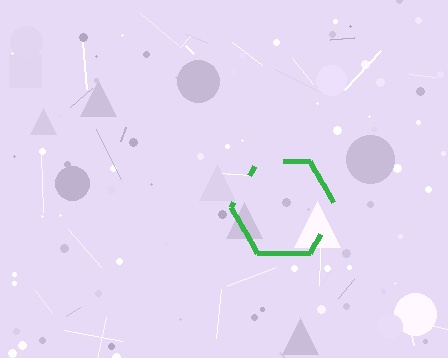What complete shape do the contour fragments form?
The contour fragments form a hexagon.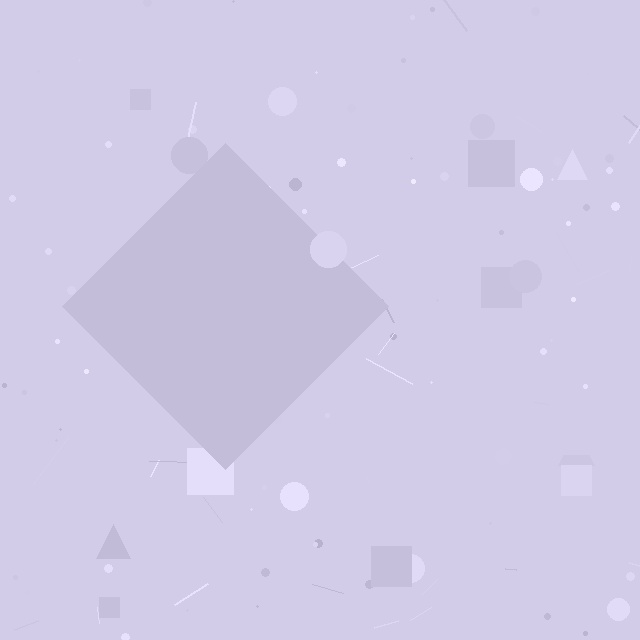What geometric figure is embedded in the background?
A diamond is embedded in the background.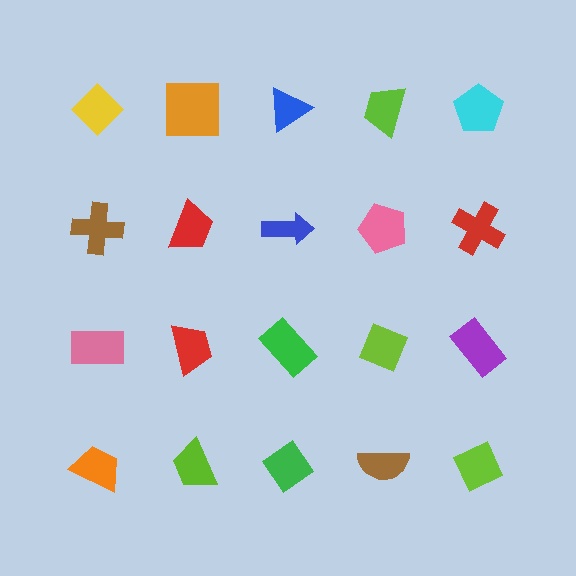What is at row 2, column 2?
A red trapezoid.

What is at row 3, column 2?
A red trapezoid.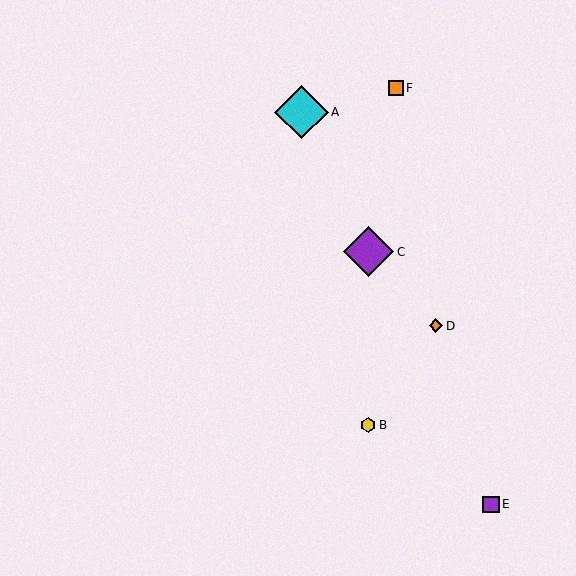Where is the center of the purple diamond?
The center of the purple diamond is at (369, 252).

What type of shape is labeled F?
Shape F is an orange square.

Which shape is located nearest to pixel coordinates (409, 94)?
The orange square (labeled F) at (396, 88) is nearest to that location.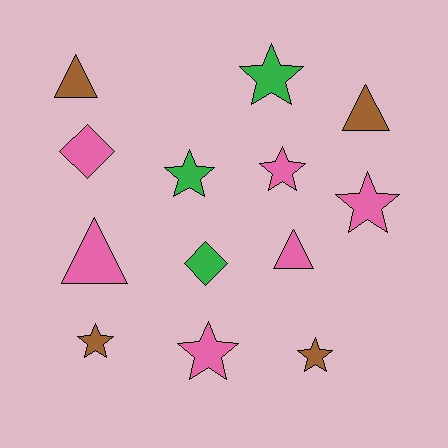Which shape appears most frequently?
Star, with 7 objects.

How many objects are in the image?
There are 13 objects.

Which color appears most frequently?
Pink, with 6 objects.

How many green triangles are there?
There are no green triangles.